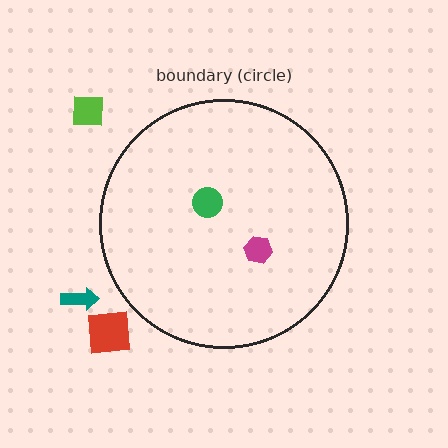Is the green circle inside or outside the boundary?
Inside.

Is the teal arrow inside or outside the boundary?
Outside.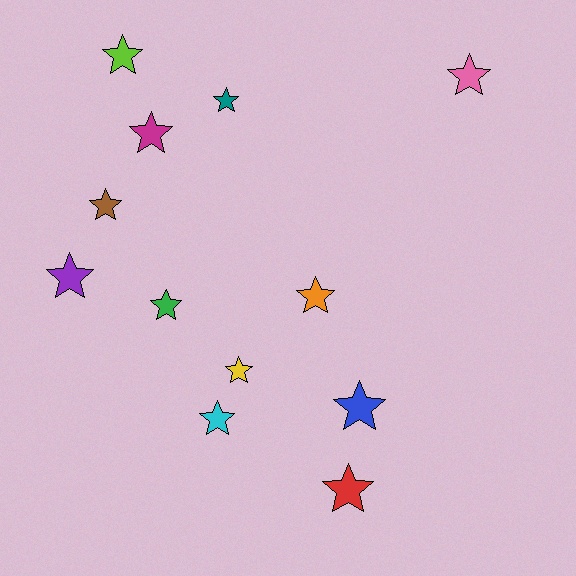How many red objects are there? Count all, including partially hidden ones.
There is 1 red object.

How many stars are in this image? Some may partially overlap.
There are 12 stars.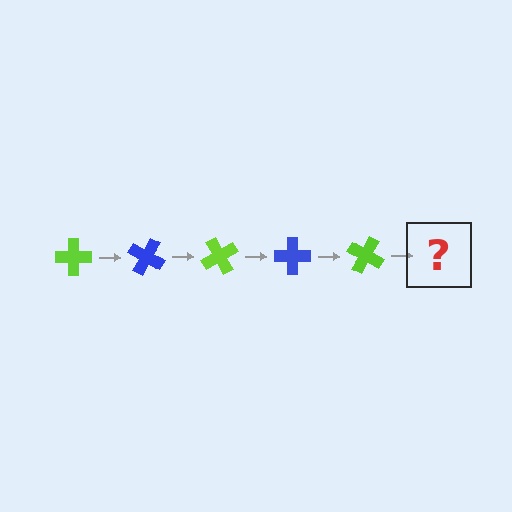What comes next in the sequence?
The next element should be a blue cross, rotated 150 degrees from the start.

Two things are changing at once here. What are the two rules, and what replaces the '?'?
The two rules are that it rotates 30 degrees each step and the color cycles through lime and blue. The '?' should be a blue cross, rotated 150 degrees from the start.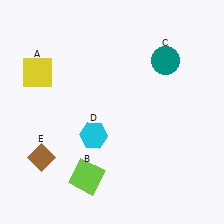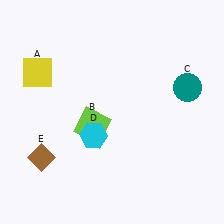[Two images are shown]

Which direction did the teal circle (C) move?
The teal circle (C) moved down.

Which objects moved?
The objects that moved are: the lime square (B), the teal circle (C).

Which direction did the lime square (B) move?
The lime square (B) moved up.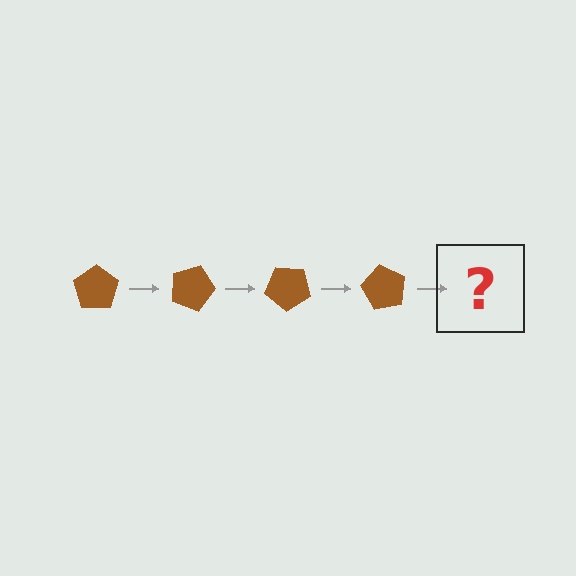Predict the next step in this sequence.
The next step is a brown pentagon rotated 80 degrees.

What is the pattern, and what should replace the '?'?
The pattern is that the pentagon rotates 20 degrees each step. The '?' should be a brown pentagon rotated 80 degrees.